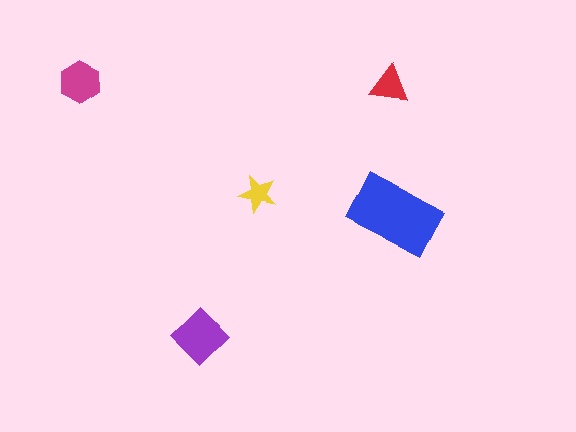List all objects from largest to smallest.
The blue rectangle, the purple diamond, the magenta hexagon, the red triangle, the yellow star.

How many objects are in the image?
There are 5 objects in the image.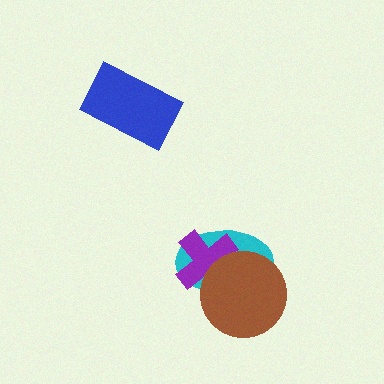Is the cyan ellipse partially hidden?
Yes, it is partially covered by another shape.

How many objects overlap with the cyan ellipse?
2 objects overlap with the cyan ellipse.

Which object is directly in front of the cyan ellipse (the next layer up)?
The purple cross is directly in front of the cyan ellipse.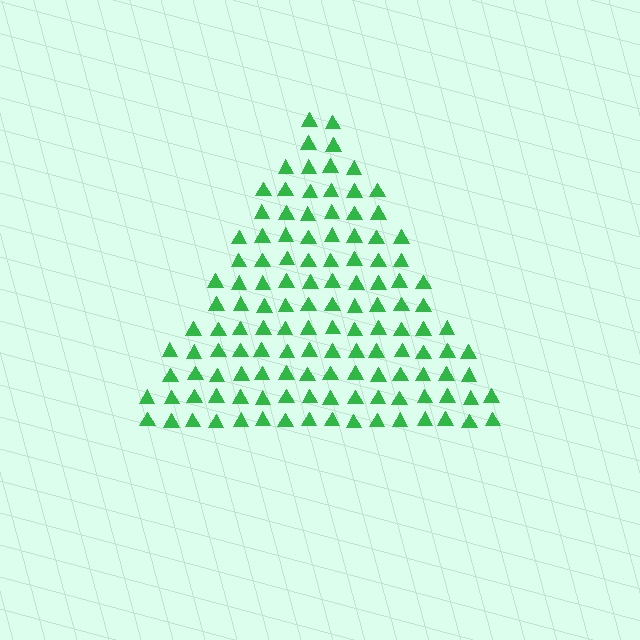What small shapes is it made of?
It is made of small triangles.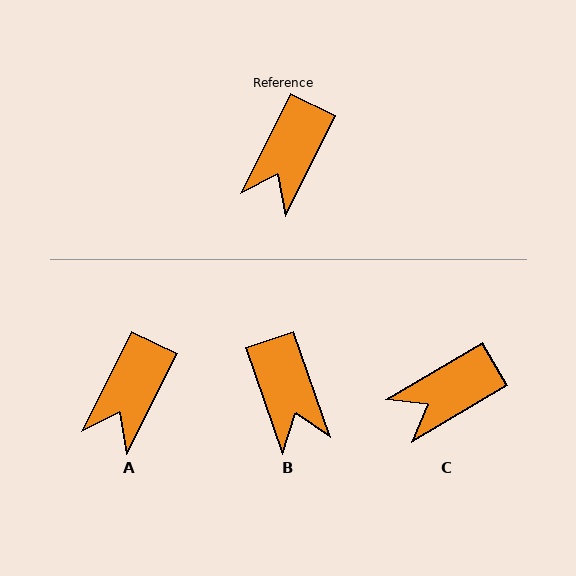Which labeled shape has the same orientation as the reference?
A.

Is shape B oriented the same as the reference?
No, it is off by about 46 degrees.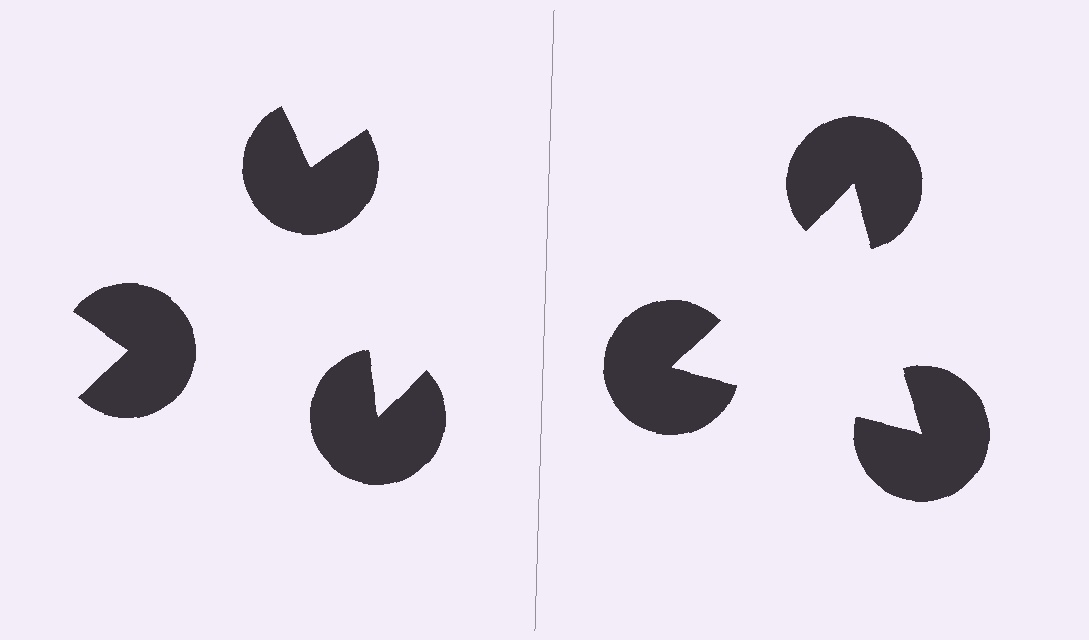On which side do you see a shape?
An illusory triangle appears on the right side. On the left side the wedge cuts are rotated, so no coherent shape forms.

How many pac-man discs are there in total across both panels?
6 — 3 on each side.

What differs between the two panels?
The pac-man discs are positioned identically on both sides; only the wedge orientations differ. On the right they align to a triangle; on the left they are misaligned.